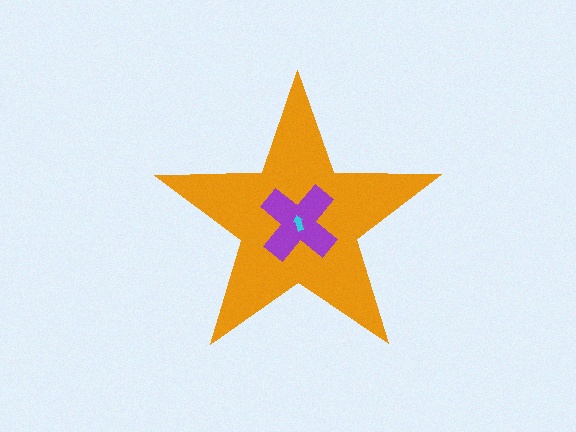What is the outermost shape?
The orange star.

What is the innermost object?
The cyan arrow.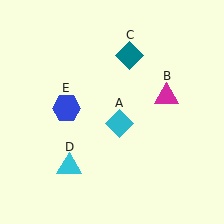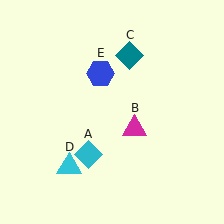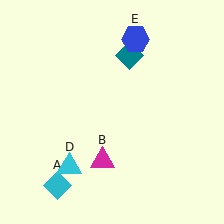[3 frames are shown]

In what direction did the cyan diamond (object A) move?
The cyan diamond (object A) moved down and to the left.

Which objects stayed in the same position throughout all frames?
Teal diamond (object C) and cyan triangle (object D) remained stationary.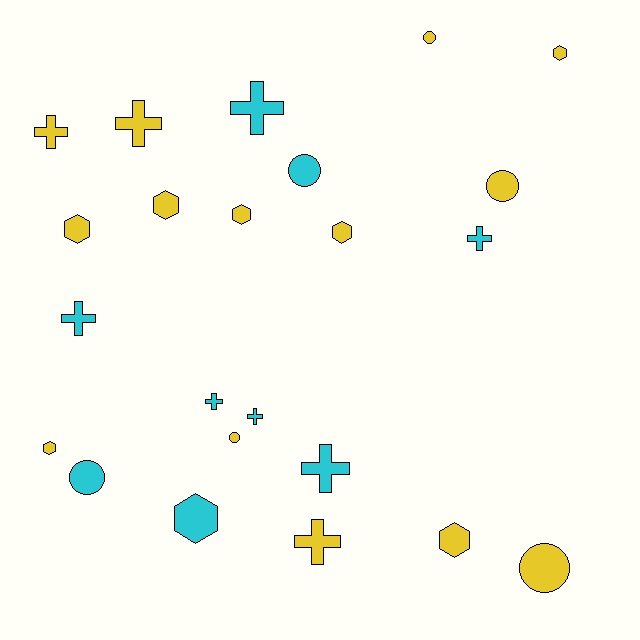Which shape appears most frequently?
Cross, with 9 objects.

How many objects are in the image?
There are 23 objects.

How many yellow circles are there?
There are 4 yellow circles.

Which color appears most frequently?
Yellow, with 14 objects.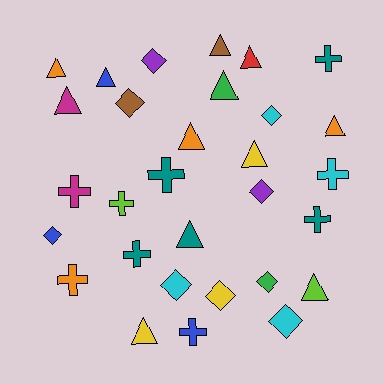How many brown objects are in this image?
There are 2 brown objects.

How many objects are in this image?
There are 30 objects.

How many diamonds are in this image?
There are 9 diamonds.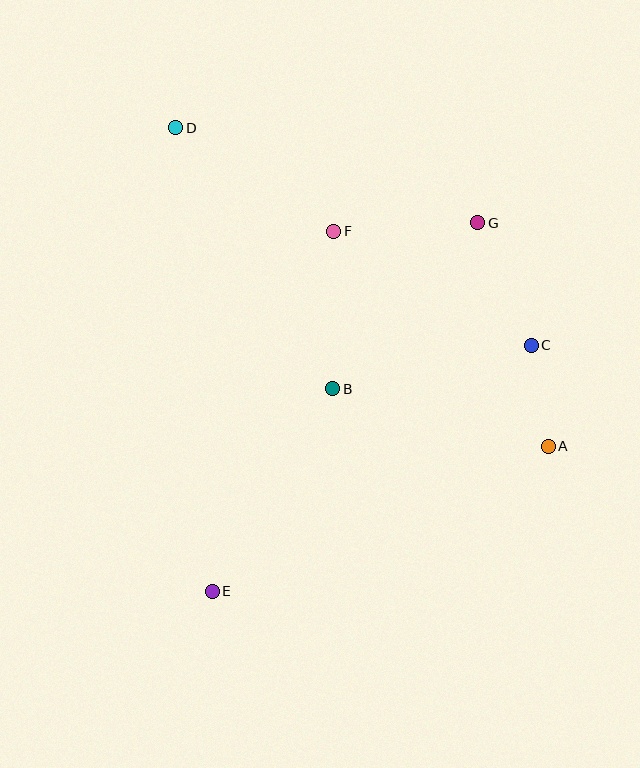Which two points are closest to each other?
Points A and C are closest to each other.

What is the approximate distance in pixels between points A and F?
The distance between A and F is approximately 304 pixels.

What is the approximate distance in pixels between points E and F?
The distance between E and F is approximately 380 pixels.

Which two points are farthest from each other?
Points A and D are farthest from each other.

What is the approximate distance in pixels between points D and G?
The distance between D and G is approximately 317 pixels.